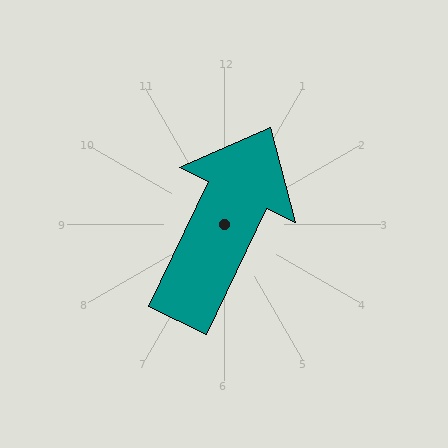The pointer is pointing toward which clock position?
Roughly 1 o'clock.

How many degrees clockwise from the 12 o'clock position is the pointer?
Approximately 26 degrees.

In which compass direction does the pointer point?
Northeast.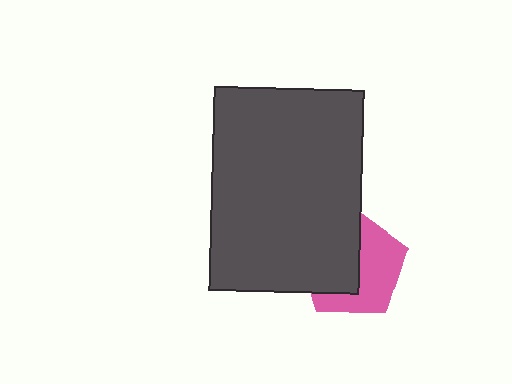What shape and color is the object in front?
The object in front is a dark gray rectangle.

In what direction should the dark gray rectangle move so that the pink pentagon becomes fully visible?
The dark gray rectangle should move left. That is the shortest direction to clear the overlap and leave the pink pentagon fully visible.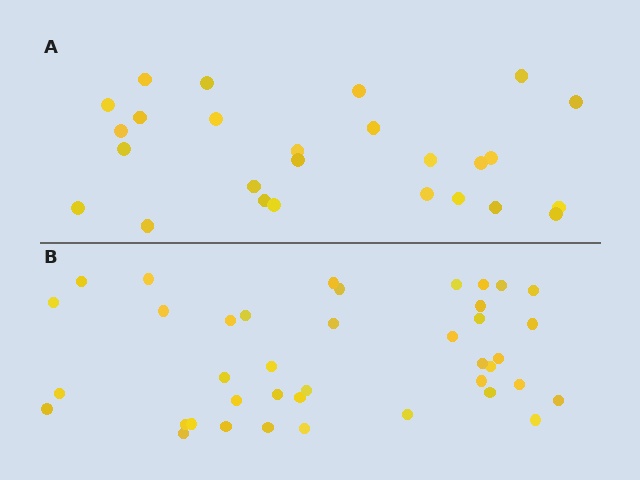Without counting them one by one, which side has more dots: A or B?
Region B (the bottom region) has more dots.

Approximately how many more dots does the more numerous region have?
Region B has approximately 15 more dots than region A.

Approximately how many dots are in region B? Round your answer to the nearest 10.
About 40 dots.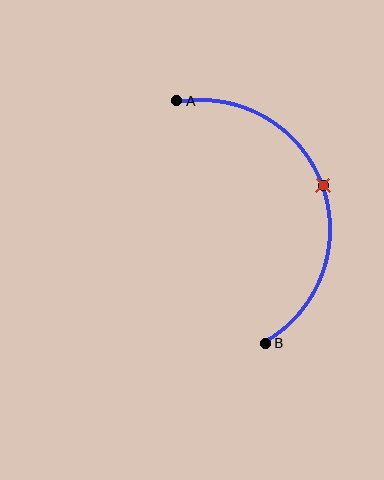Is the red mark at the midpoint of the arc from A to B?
Yes. The red mark lies on the arc at equal arc-length from both A and B — it is the arc midpoint.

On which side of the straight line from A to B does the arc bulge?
The arc bulges to the right of the straight line connecting A and B.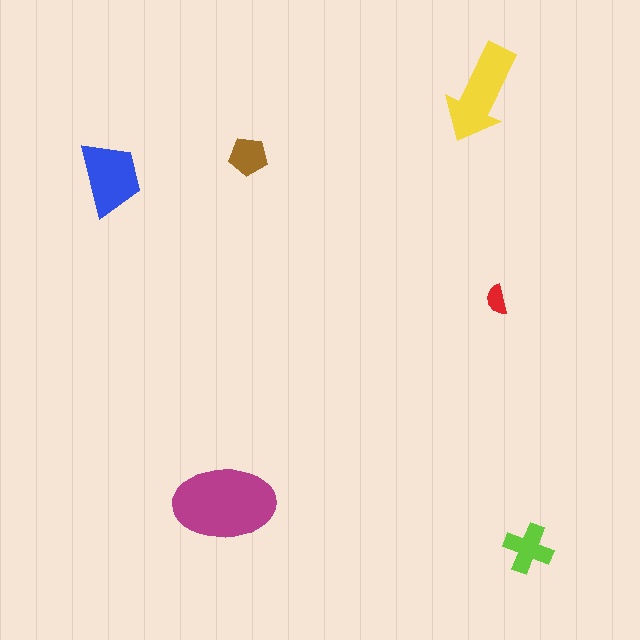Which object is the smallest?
The red semicircle.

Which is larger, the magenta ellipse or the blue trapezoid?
The magenta ellipse.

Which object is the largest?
The magenta ellipse.